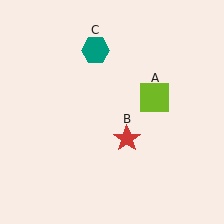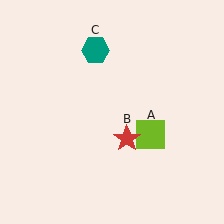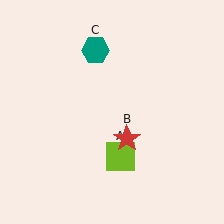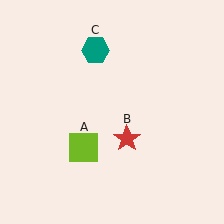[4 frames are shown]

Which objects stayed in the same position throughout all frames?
Red star (object B) and teal hexagon (object C) remained stationary.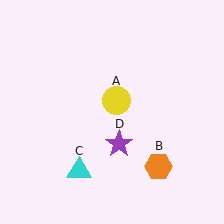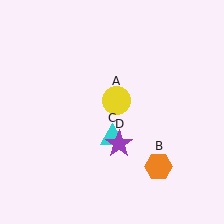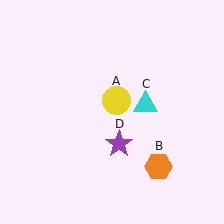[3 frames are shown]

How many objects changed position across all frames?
1 object changed position: cyan triangle (object C).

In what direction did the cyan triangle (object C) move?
The cyan triangle (object C) moved up and to the right.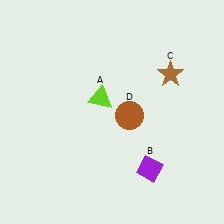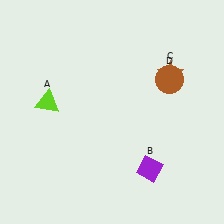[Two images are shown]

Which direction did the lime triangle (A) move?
The lime triangle (A) moved left.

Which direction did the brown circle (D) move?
The brown circle (D) moved right.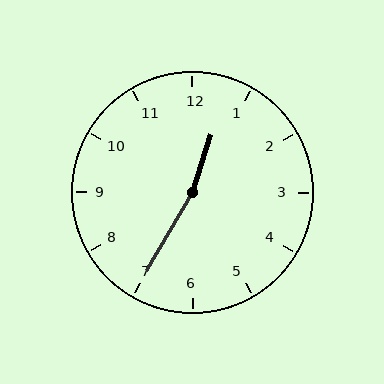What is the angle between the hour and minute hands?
Approximately 168 degrees.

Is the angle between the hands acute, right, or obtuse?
It is obtuse.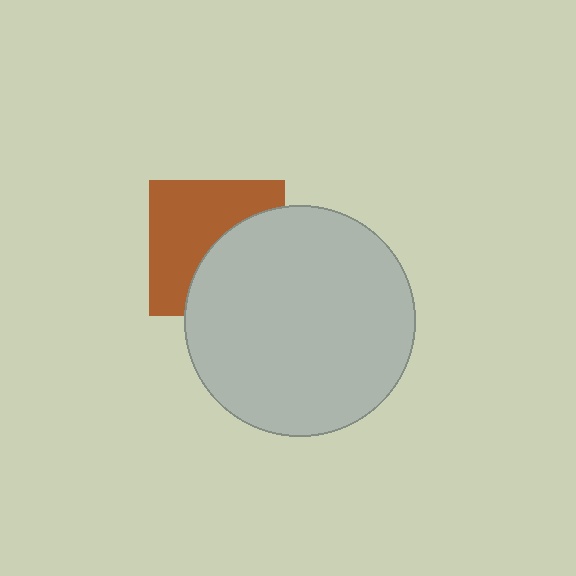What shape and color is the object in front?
The object in front is a light gray circle.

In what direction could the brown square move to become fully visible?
The brown square could move toward the upper-left. That would shift it out from behind the light gray circle entirely.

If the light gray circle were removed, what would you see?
You would see the complete brown square.